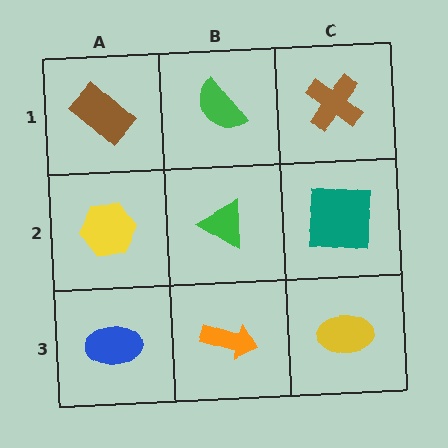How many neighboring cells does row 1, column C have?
2.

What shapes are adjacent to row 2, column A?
A brown rectangle (row 1, column A), a blue ellipse (row 3, column A), a green triangle (row 2, column B).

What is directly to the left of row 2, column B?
A yellow hexagon.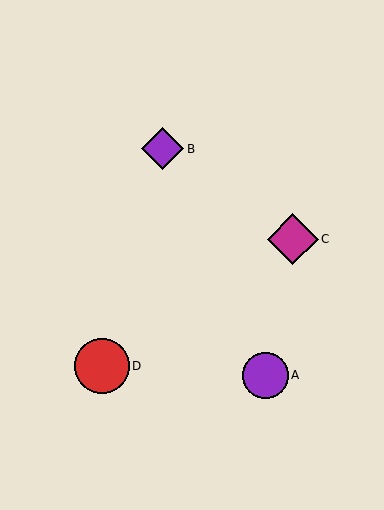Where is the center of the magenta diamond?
The center of the magenta diamond is at (293, 239).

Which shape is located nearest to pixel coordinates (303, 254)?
The magenta diamond (labeled C) at (293, 239) is nearest to that location.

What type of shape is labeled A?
Shape A is a purple circle.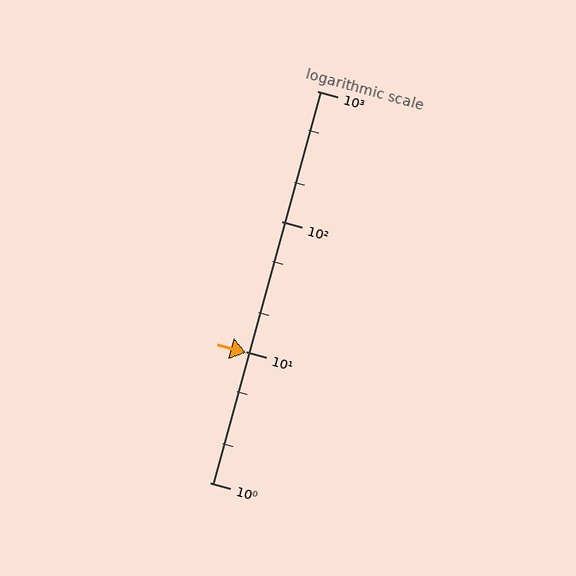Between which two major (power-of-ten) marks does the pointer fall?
The pointer is between 1 and 10.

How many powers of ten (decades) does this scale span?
The scale spans 3 decades, from 1 to 1000.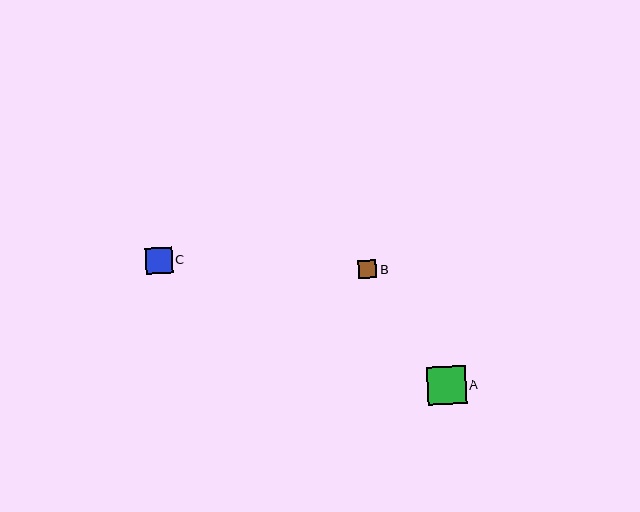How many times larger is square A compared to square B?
Square A is approximately 2.1 times the size of square B.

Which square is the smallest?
Square B is the smallest with a size of approximately 18 pixels.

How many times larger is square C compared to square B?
Square C is approximately 1.5 times the size of square B.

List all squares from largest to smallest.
From largest to smallest: A, C, B.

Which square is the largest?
Square A is the largest with a size of approximately 38 pixels.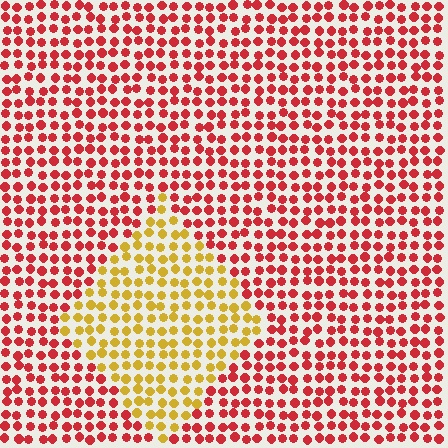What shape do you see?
I see a diamond.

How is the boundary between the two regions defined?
The boundary is defined purely by a slight shift in hue (about 53 degrees). Spacing, size, and orientation are identical on both sides.